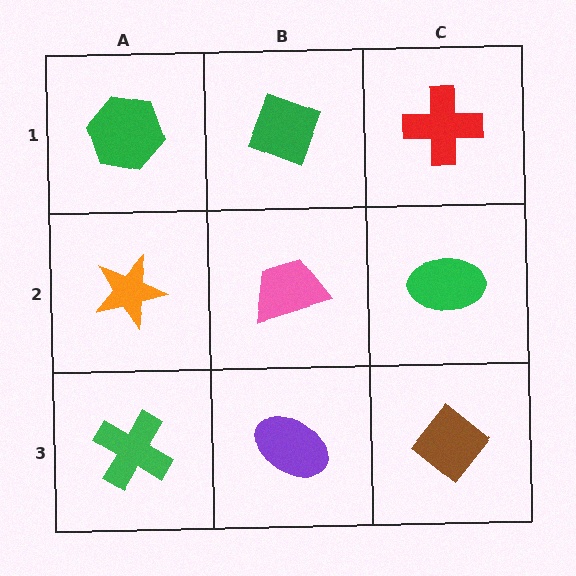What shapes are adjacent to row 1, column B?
A pink trapezoid (row 2, column B), a green hexagon (row 1, column A), a red cross (row 1, column C).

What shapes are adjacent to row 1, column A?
An orange star (row 2, column A), a green diamond (row 1, column B).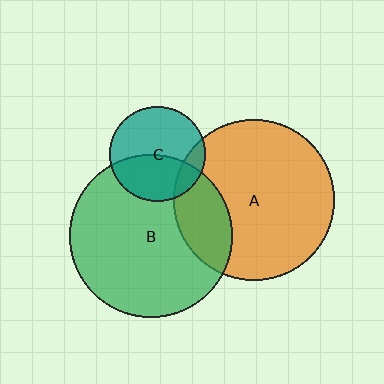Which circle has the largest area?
Circle B (green).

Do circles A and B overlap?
Yes.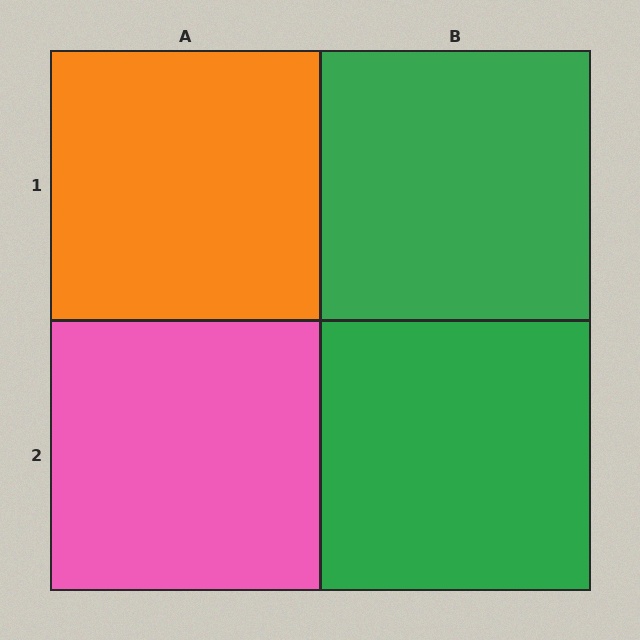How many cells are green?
2 cells are green.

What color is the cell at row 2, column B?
Green.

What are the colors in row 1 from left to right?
Orange, green.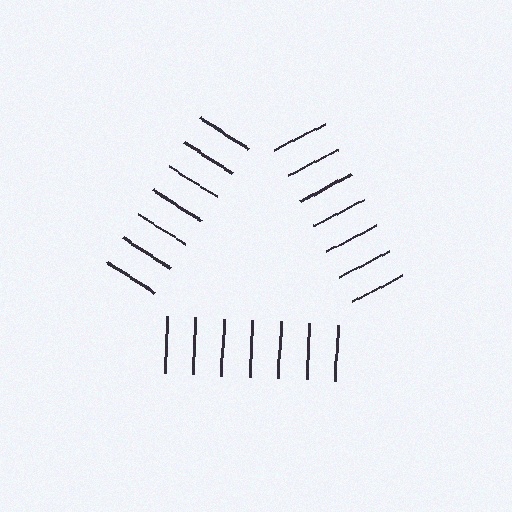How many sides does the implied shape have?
3 sides — the line-ends trace a triangle.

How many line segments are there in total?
21 — 7 along each of the 3 edges.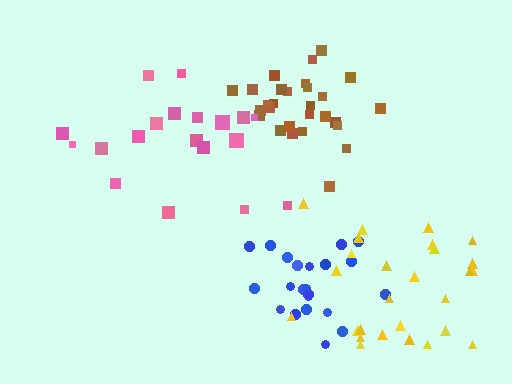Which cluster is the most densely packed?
Brown.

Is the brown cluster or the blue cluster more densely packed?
Brown.